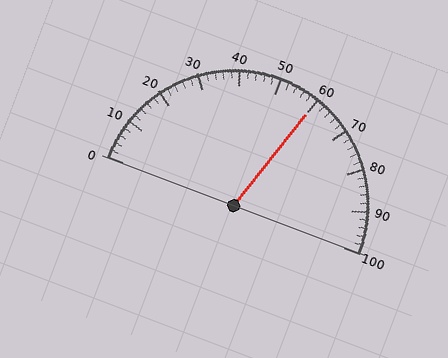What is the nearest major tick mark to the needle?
The nearest major tick mark is 60.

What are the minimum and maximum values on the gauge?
The gauge ranges from 0 to 100.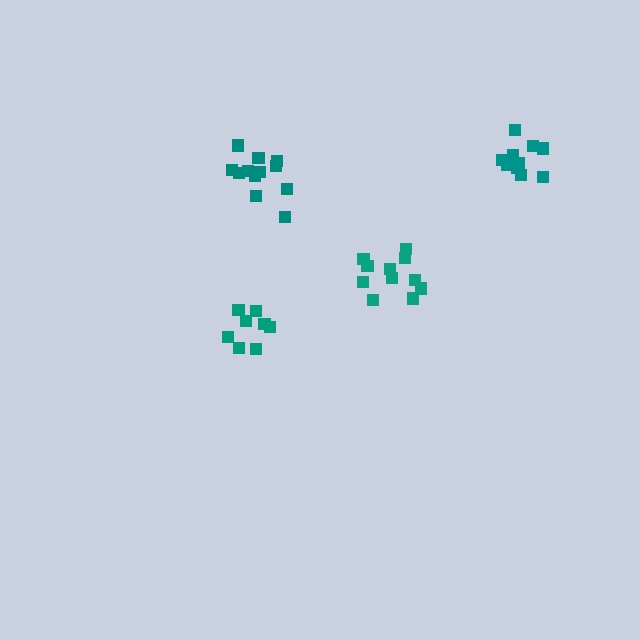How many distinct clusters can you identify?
There are 4 distinct clusters.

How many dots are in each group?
Group 1: 8 dots, Group 2: 11 dots, Group 3: 10 dots, Group 4: 12 dots (41 total).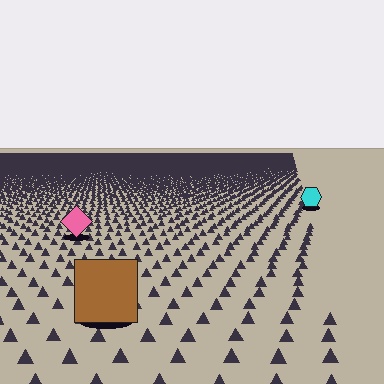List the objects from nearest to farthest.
From nearest to farthest: the brown square, the pink diamond, the cyan hexagon.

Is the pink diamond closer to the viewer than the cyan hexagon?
Yes. The pink diamond is closer — you can tell from the texture gradient: the ground texture is coarser near it.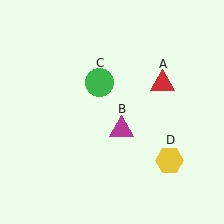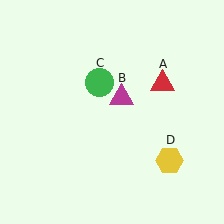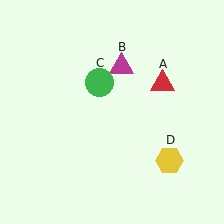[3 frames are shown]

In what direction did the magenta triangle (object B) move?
The magenta triangle (object B) moved up.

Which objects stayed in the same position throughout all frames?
Red triangle (object A) and green circle (object C) and yellow hexagon (object D) remained stationary.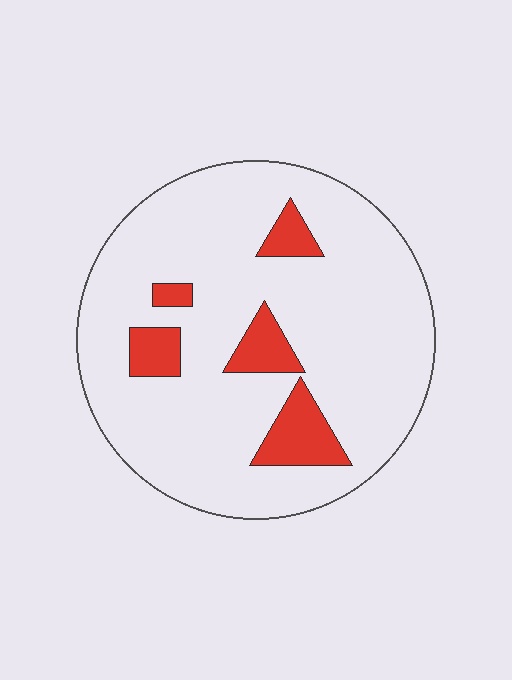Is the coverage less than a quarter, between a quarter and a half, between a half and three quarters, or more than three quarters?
Less than a quarter.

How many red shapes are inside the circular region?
5.